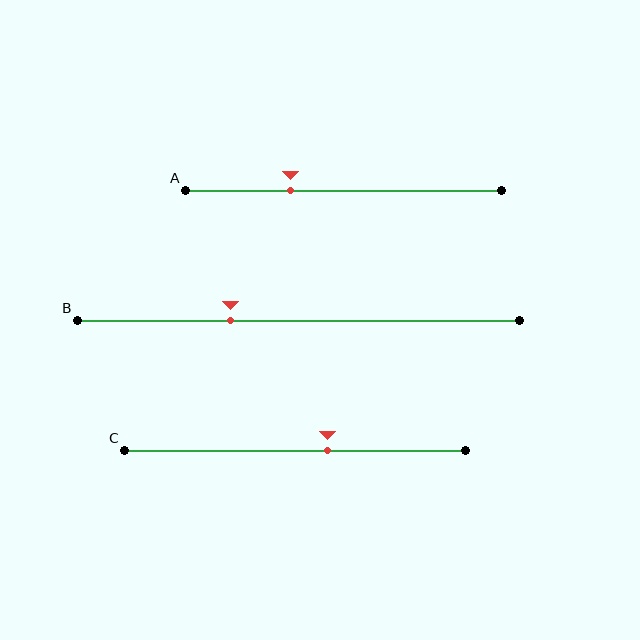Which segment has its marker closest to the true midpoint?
Segment C has its marker closest to the true midpoint.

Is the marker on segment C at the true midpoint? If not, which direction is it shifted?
No, the marker on segment C is shifted to the right by about 10% of the segment length.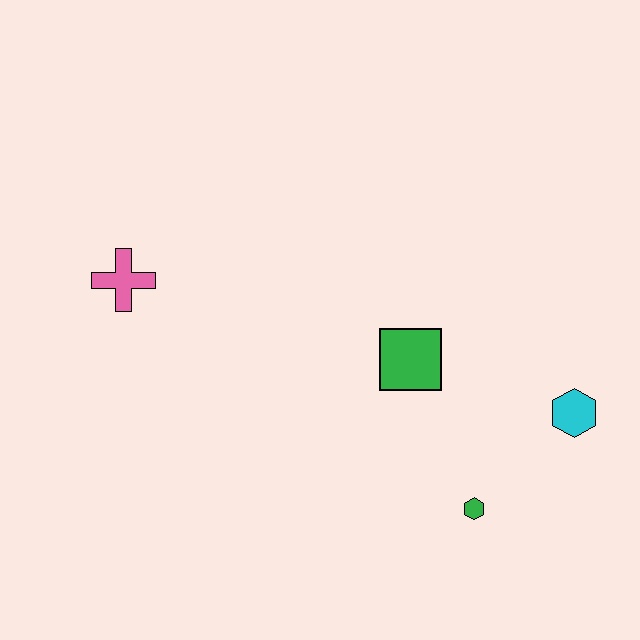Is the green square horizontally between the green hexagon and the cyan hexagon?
No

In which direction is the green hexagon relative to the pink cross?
The green hexagon is to the right of the pink cross.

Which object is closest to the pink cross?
The green square is closest to the pink cross.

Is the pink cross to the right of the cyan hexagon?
No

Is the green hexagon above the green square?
No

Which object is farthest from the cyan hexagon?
The pink cross is farthest from the cyan hexagon.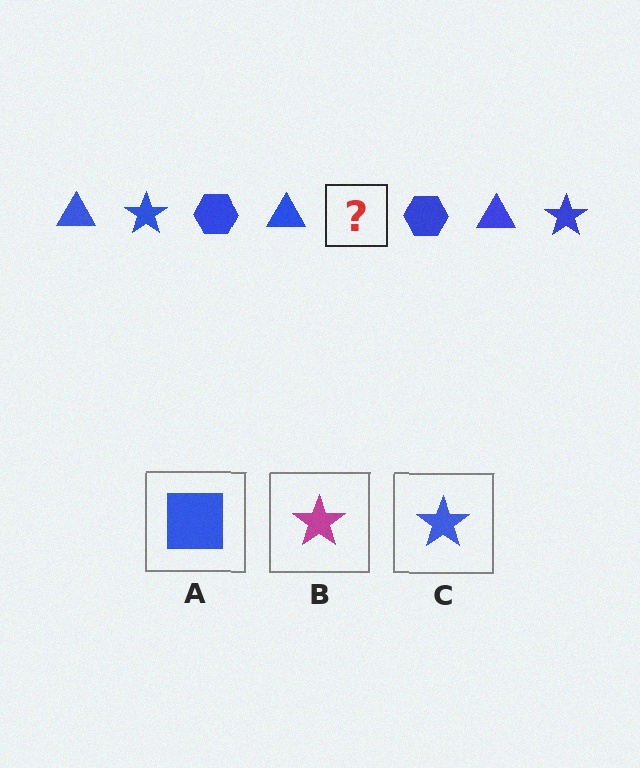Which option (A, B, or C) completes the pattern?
C.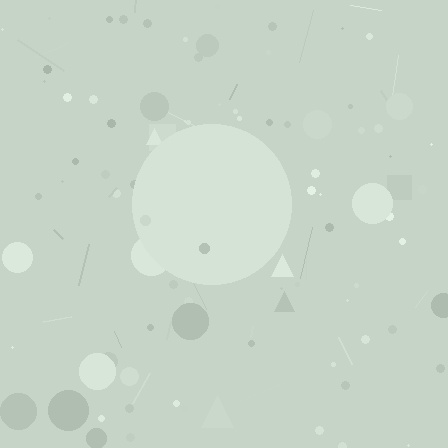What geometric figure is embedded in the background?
A circle is embedded in the background.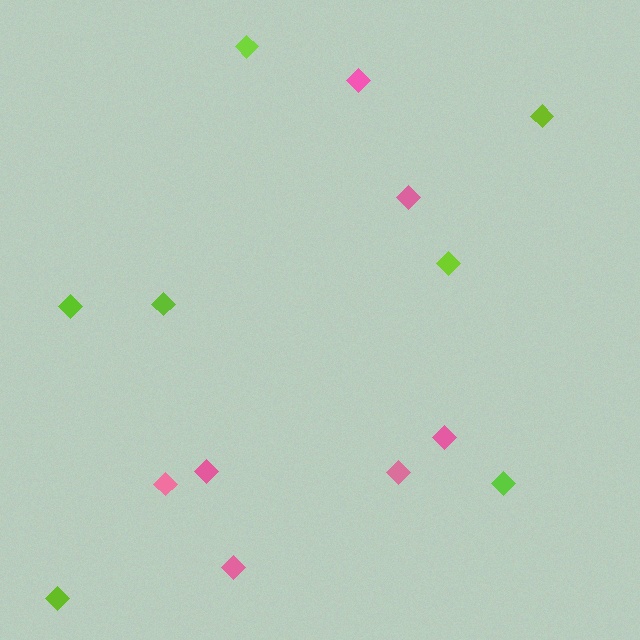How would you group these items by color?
There are 2 groups: one group of pink diamonds (7) and one group of lime diamonds (7).